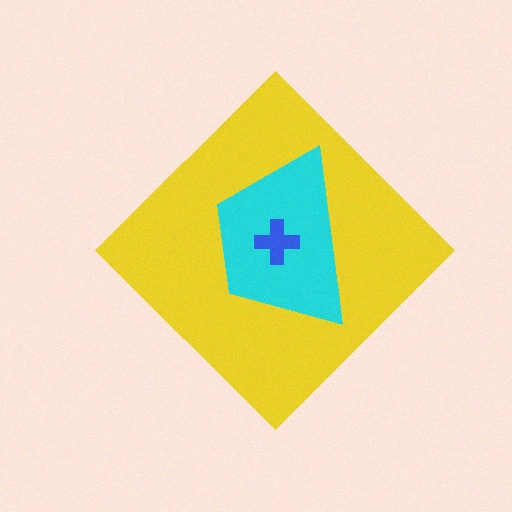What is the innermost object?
The blue cross.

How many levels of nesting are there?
3.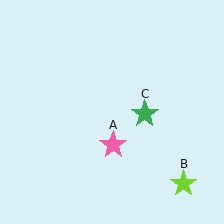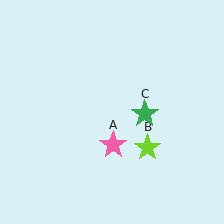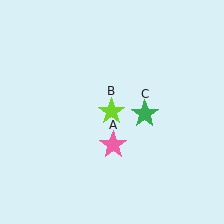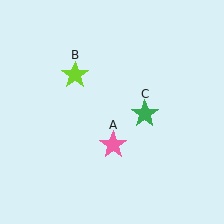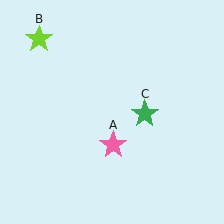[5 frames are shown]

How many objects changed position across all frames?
1 object changed position: lime star (object B).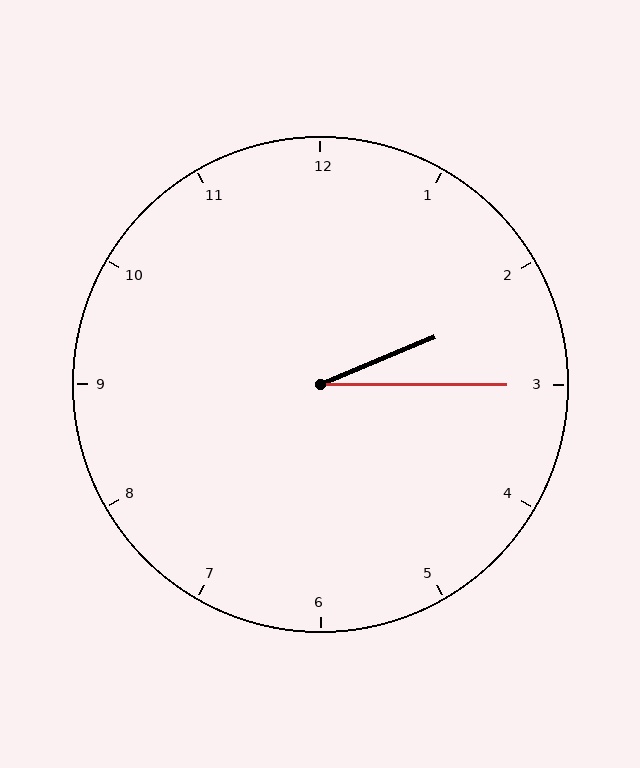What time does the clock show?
2:15.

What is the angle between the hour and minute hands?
Approximately 22 degrees.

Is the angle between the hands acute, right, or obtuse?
It is acute.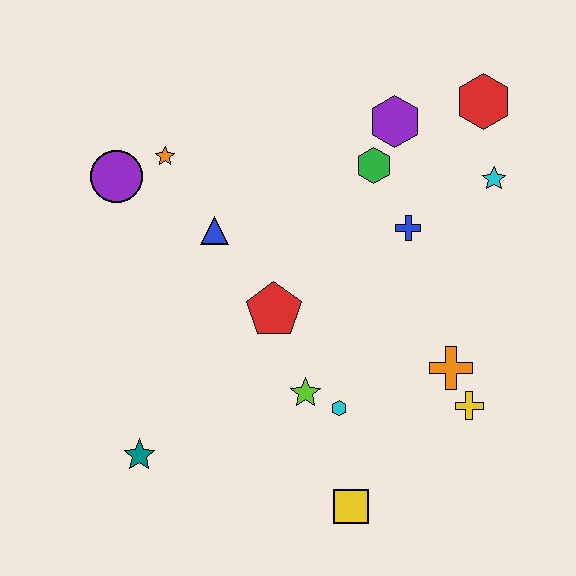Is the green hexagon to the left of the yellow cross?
Yes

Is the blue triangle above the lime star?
Yes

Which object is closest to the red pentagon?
The lime star is closest to the red pentagon.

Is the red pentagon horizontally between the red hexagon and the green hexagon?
No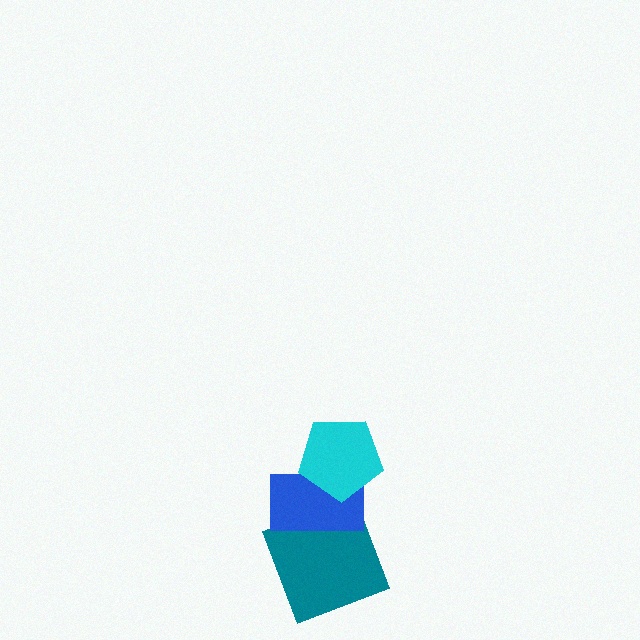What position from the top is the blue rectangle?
The blue rectangle is 2nd from the top.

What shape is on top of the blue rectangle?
The cyan pentagon is on top of the blue rectangle.